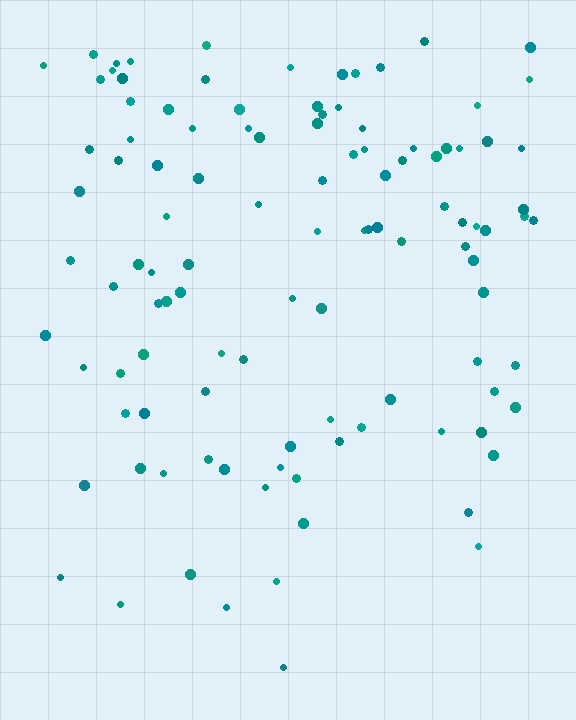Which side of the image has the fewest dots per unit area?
The bottom.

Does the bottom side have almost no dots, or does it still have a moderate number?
Still a moderate number, just noticeably fewer than the top.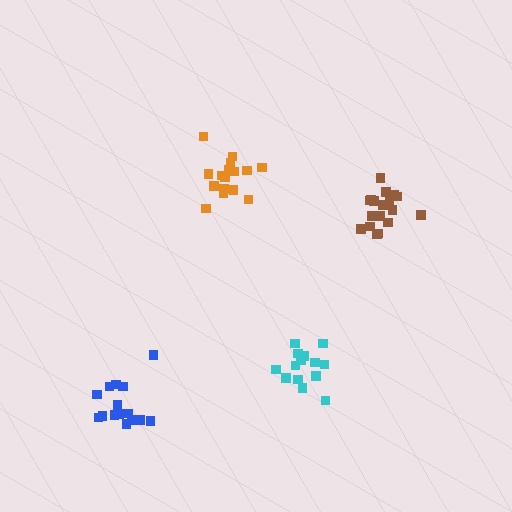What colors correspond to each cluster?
The clusters are colored: cyan, orange, brown, blue.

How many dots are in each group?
Group 1: 14 dots, Group 2: 16 dots, Group 3: 18 dots, Group 4: 15 dots (63 total).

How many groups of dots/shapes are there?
There are 4 groups.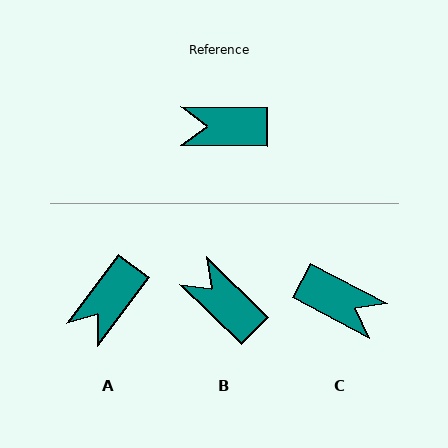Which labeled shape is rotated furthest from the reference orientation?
C, about 153 degrees away.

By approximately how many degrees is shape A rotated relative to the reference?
Approximately 53 degrees counter-clockwise.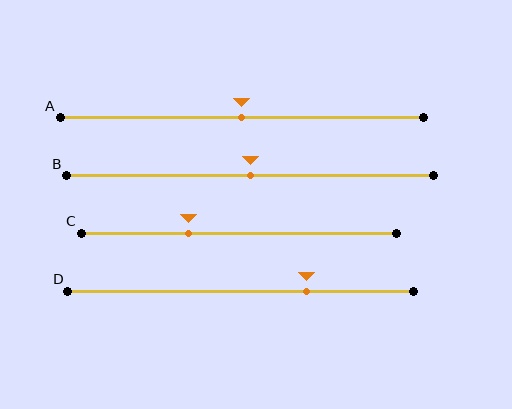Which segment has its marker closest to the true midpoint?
Segment A has its marker closest to the true midpoint.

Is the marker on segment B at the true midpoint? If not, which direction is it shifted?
Yes, the marker on segment B is at the true midpoint.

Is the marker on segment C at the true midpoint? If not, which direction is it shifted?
No, the marker on segment C is shifted to the left by about 16% of the segment length.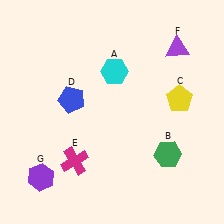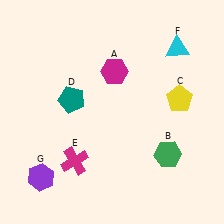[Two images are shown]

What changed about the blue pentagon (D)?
In Image 1, D is blue. In Image 2, it changed to teal.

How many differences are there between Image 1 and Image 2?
There are 3 differences between the two images.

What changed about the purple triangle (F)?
In Image 1, F is purple. In Image 2, it changed to cyan.